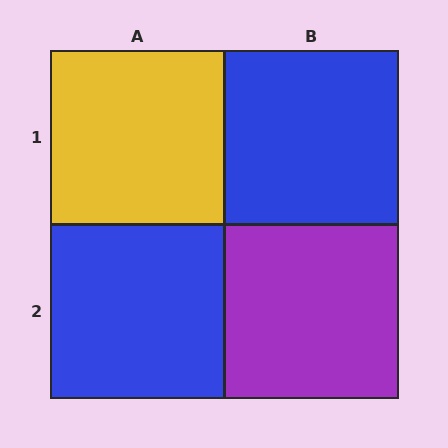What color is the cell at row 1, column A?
Yellow.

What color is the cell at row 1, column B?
Blue.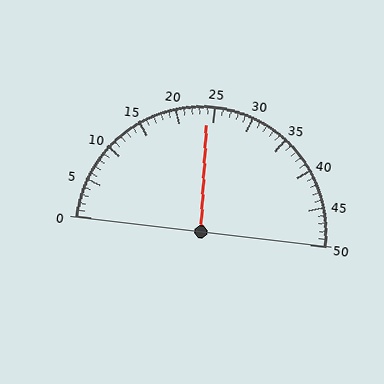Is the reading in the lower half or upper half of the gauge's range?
The reading is in the lower half of the range (0 to 50).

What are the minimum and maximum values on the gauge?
The gauge ranges from 0 to 50.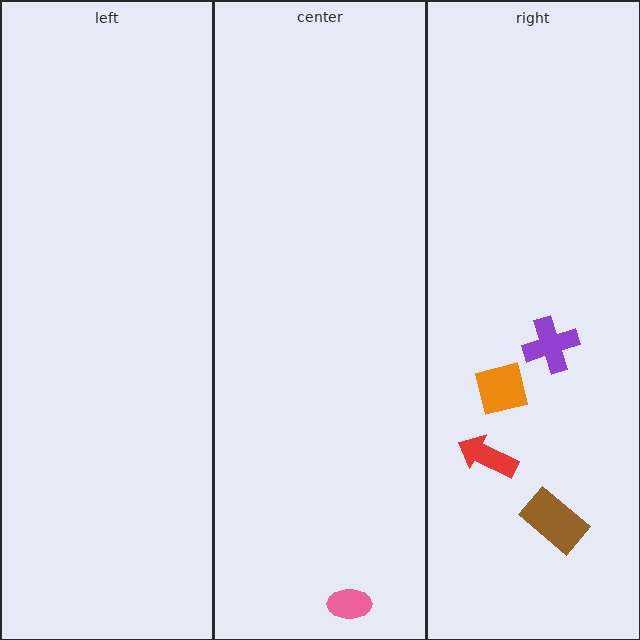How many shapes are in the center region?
1.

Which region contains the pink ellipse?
The center region.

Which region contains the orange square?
The right region.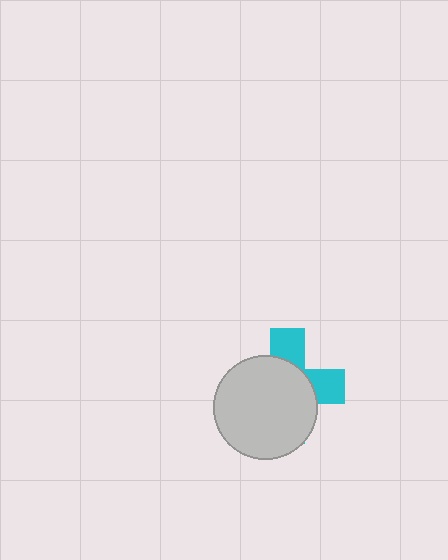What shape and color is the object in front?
The object in front is a light gray circle.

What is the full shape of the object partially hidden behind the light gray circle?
The partially hidden object is a cyan cross.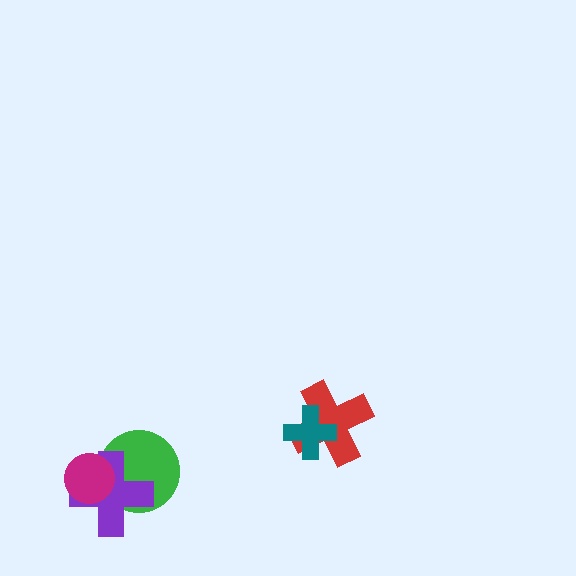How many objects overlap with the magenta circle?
2 objects overlap with the magenta circle.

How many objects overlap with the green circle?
2 objects overlap with the green circle.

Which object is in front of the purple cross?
The magenta circle is in front of the purple cross.